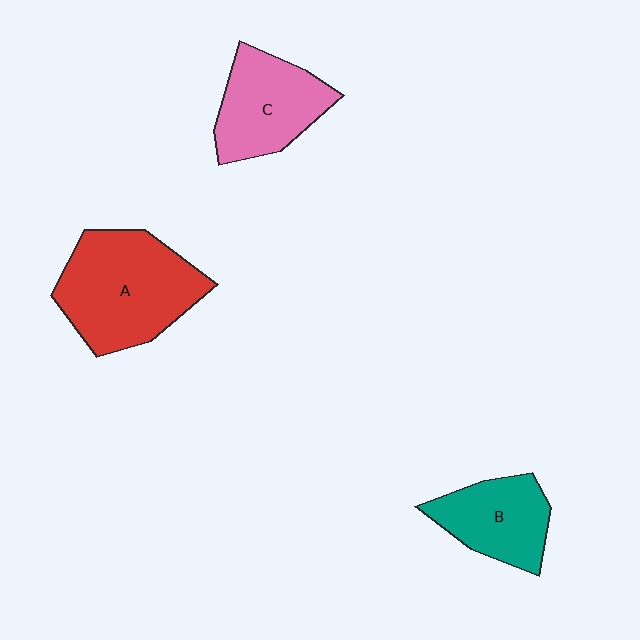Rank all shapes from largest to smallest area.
From largest to smallest: A (red), C (pink), B (teal).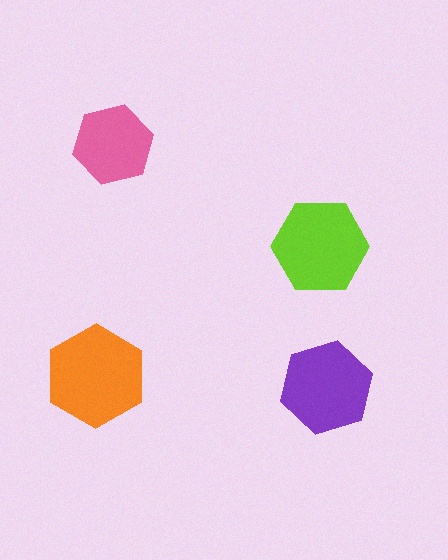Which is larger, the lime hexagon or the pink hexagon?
The lime one.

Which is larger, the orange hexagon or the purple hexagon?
The orange one.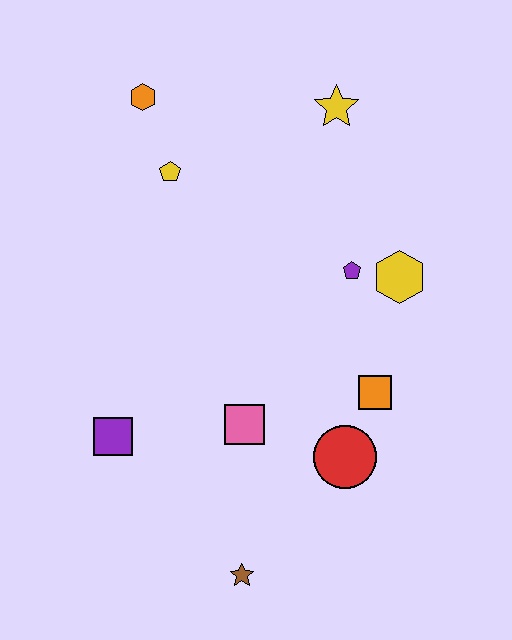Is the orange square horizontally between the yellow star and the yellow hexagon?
Yes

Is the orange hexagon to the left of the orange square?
Yes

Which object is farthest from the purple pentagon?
The brown star is farthest from the purple pentagon.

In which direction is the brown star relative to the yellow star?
The brown star is below the yellow star.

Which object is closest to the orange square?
The red circle is closest to the orange square.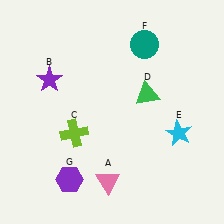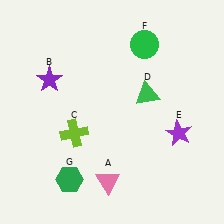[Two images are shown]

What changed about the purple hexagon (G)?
In Image 1, G is purple. In Image 2, it changed to green.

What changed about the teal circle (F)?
In Image 1, F is teal. In Image 2, it changed to green.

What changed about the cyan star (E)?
In Image 1, E is cyan. In Image 2, it changed to purple.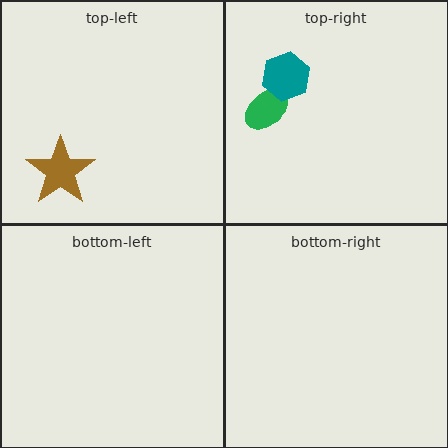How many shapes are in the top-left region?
1.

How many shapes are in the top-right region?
2.